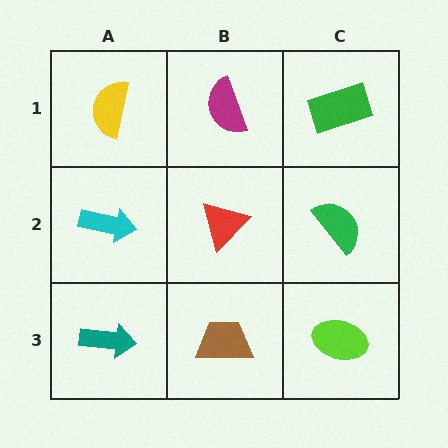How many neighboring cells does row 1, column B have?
3.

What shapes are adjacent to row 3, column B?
A red triangle (row 2, column B), a teal arrow (row 3, column A), a lime ellipse (row 3, column C).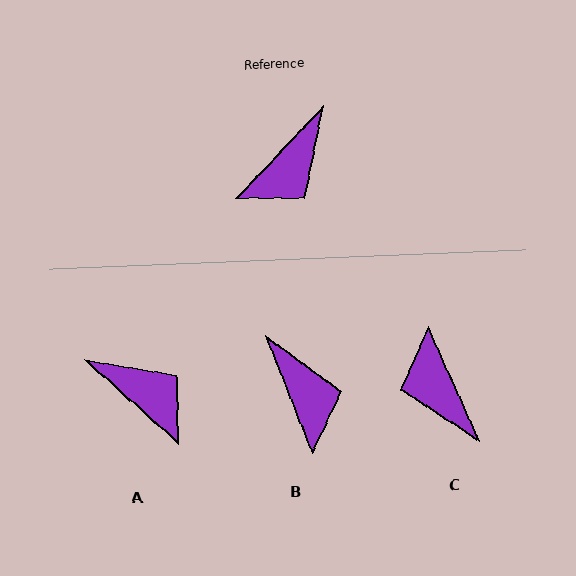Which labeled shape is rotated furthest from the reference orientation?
C, about 112 degrees away.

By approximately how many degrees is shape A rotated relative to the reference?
Approximately 92 degrees counter-clockwise.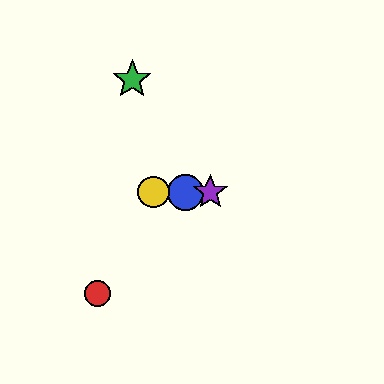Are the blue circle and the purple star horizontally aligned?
Yes, both are at y≈192.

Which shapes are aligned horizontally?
The blue circle, the yellow circle, the purple star are aligned horizontally.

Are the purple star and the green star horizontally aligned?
No, the purple star is at y≈192 and the green star is at y≈79.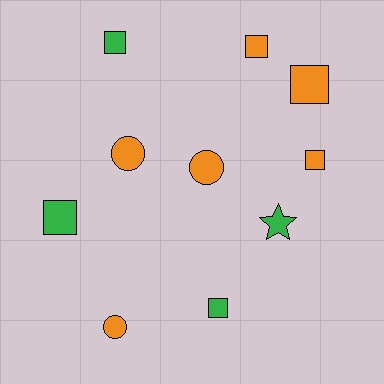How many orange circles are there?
There are 3 orange circles.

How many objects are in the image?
There are 10 objects.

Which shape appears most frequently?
Square, with 6 objects.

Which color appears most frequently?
Orange, with 6 objects.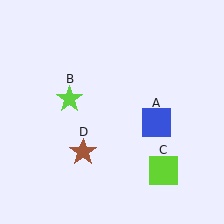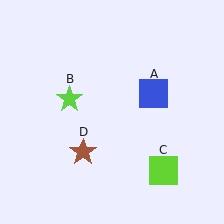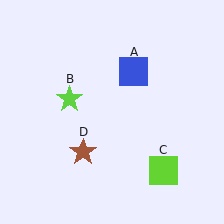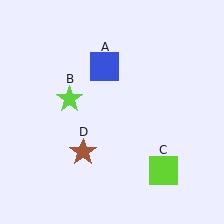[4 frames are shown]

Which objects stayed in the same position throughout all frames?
Lime star (object B) and lime square (object C) and brown star (object D) remained stationary.